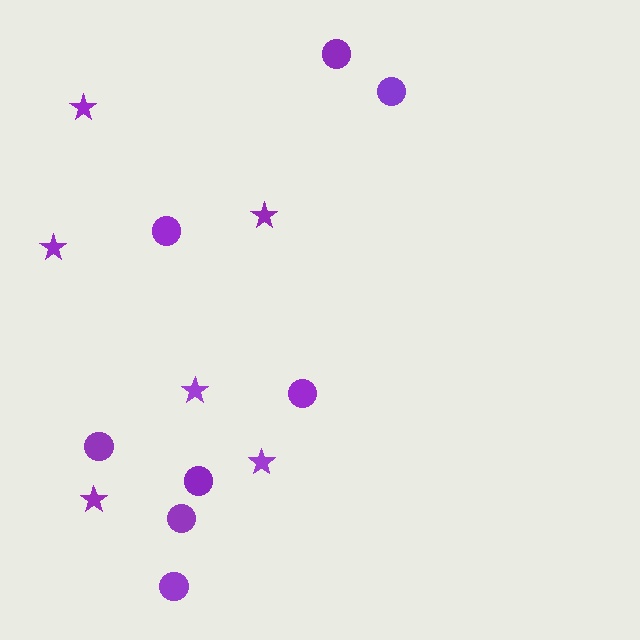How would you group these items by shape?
There are 2 groups: one group of stars (6) and one group of circles (8).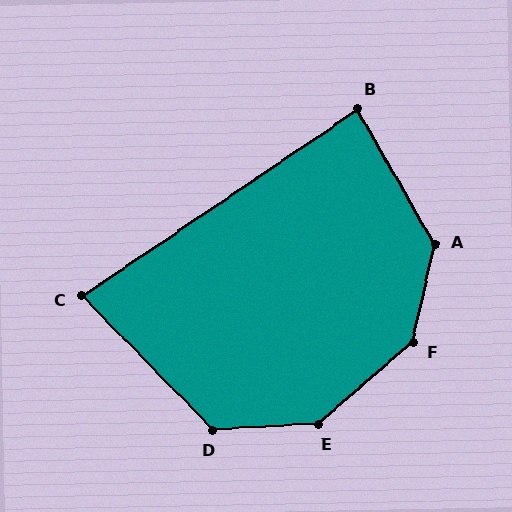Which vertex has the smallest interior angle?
C, at approximately 80 degrees.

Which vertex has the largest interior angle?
F, at approximately 143 degrees.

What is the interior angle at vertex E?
Approximately 142 degrees (obtuse).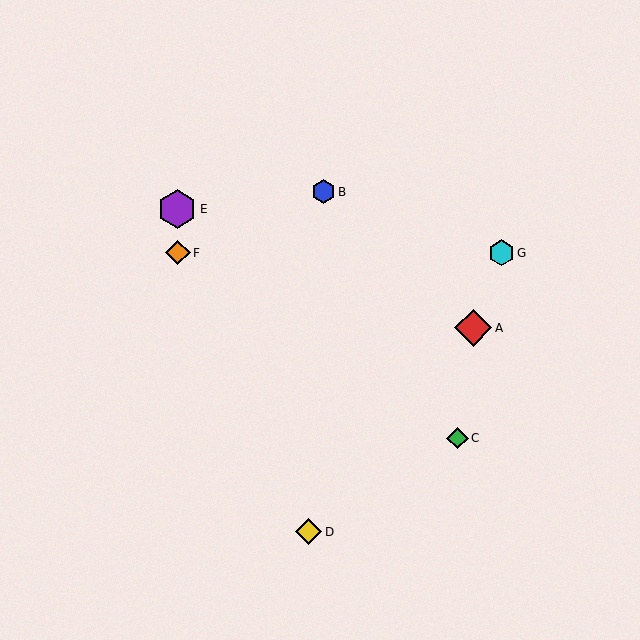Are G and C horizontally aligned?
No, G is at y≈253 and C is at y≈438.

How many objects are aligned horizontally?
2 objects (F, G) are aligned horizontally.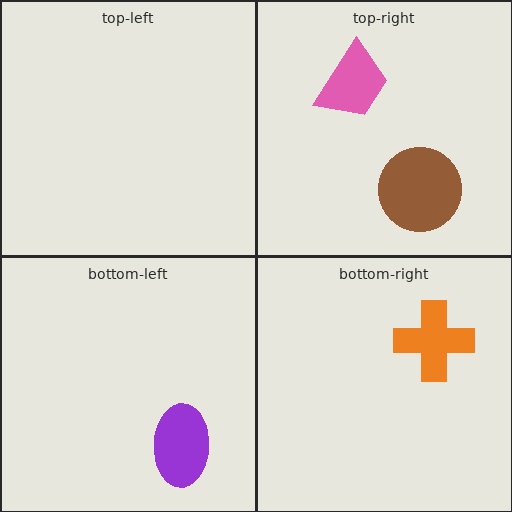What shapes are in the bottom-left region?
The purple ellipse.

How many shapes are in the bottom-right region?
1.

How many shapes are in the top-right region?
2.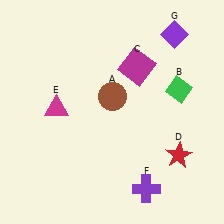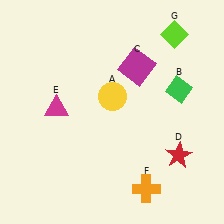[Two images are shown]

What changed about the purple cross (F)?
In Image 1, F is purple. In Image 2, it changed to orange.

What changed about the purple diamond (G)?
In Image 1, G is purple. In Image 2, it changed to lime.